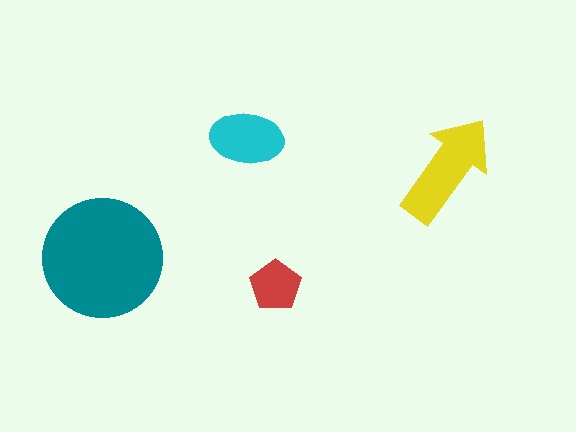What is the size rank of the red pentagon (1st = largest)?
4th.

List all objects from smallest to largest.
The red pentagon, the cyan ellipse, the yellow arrow, the teal circle.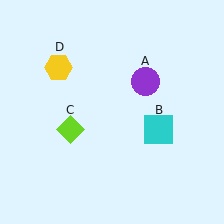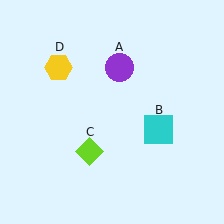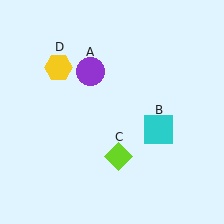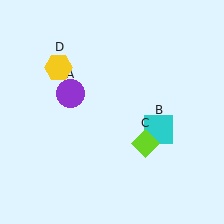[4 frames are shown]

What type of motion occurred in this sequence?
The purple circle (object A), lime diamond (object C) rotated counterclockwise around the center of the scene.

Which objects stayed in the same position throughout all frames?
Cyan square (object B) and yellow hexagon (object D) remained stationary.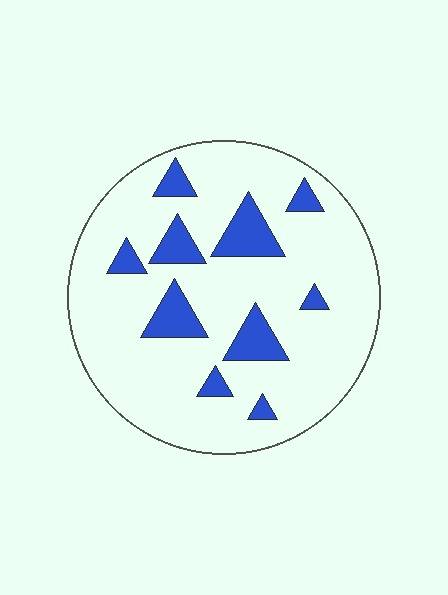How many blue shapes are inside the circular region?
10.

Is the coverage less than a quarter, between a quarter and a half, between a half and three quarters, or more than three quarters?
Less than a quarter.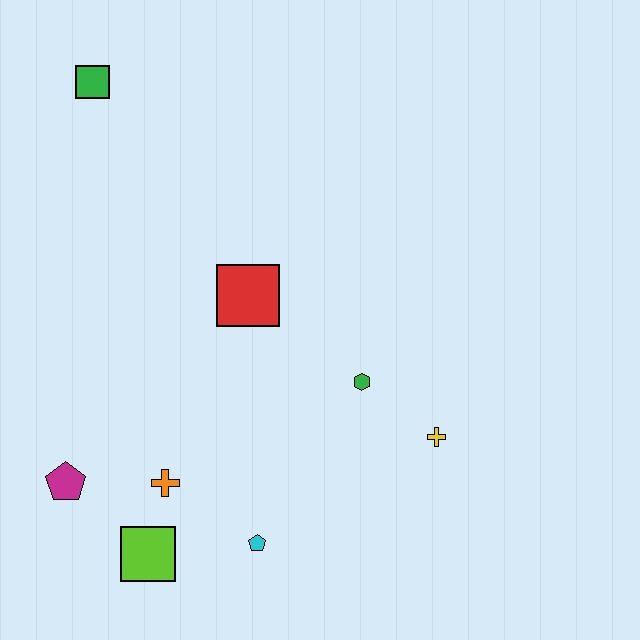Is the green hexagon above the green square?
No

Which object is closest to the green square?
The red square is closest to the green square.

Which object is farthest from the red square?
The lime square is farthest from the red square.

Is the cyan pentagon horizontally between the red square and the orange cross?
No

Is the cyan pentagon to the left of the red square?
No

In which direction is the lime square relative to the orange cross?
The lime square is below the orange cross.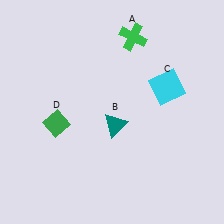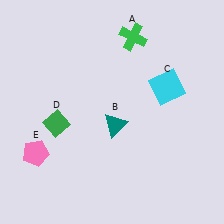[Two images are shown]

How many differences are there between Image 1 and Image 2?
There is 1 difference between the two images.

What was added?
A pink pentagon (E) was added in Image 2.